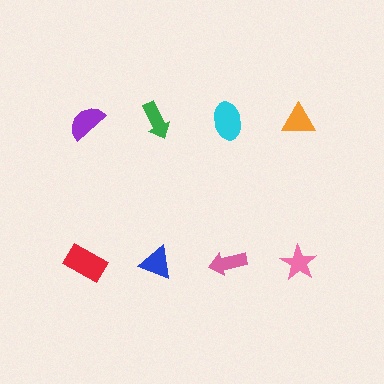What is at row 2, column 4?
A pink star.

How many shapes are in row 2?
4 shapes.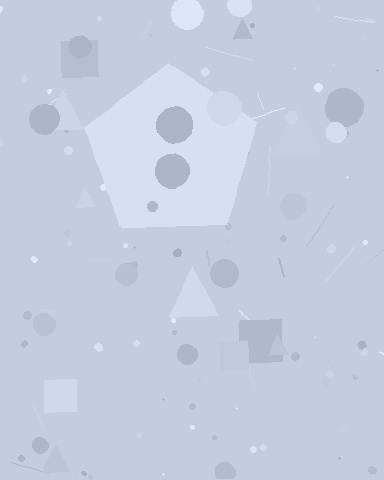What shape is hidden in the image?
A pentagon is hidden in the image.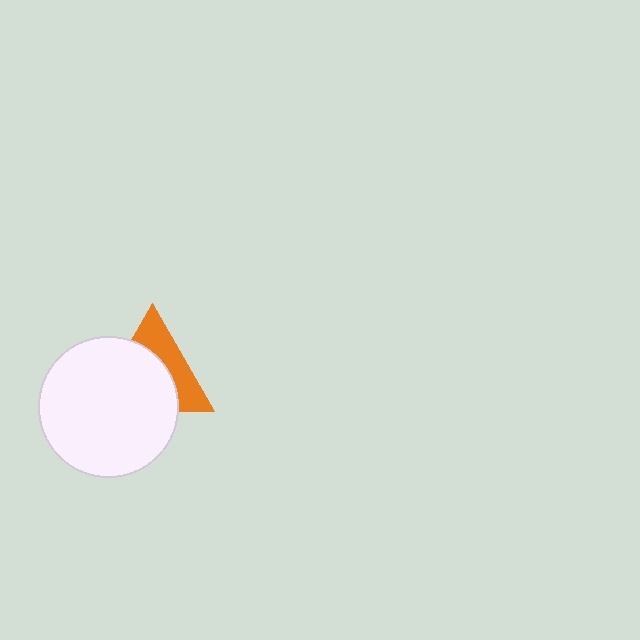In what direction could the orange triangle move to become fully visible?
The orange triangle could move toward the upper-right. That would shift it out from behind the white circle entirely.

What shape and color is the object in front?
The object in front is a white circle.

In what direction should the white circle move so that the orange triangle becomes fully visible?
The white circle should move toward the lower-left. That is the shortest direction to clear the overlap and leave the orange triangle fully visible.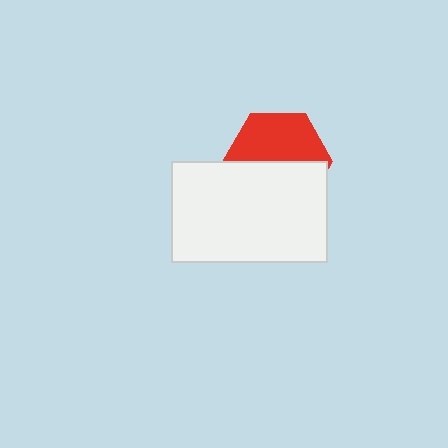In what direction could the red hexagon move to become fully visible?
The red hexagon could move up. That would shift it out from behind the white rectangle entirely.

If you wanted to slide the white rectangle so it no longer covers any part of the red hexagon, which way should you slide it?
Slide it down — that is the most direct way to separate the two shapes.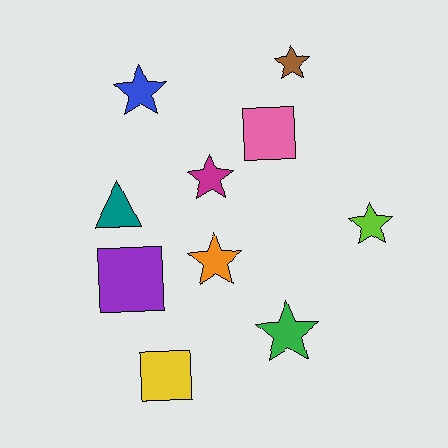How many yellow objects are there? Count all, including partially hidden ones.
There is 1 yellow object.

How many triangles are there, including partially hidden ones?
There is 1 triangle.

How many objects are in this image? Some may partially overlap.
There are 10 objects.